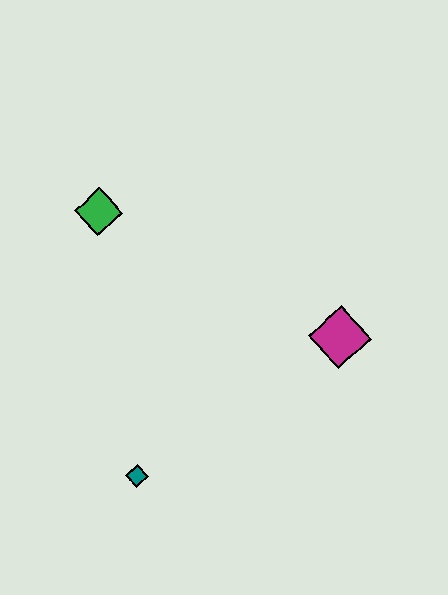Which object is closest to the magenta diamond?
The teal diamond is closest to the magenta diamond.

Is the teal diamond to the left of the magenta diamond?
Yes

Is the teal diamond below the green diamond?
Yes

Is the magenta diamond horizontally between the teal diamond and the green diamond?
No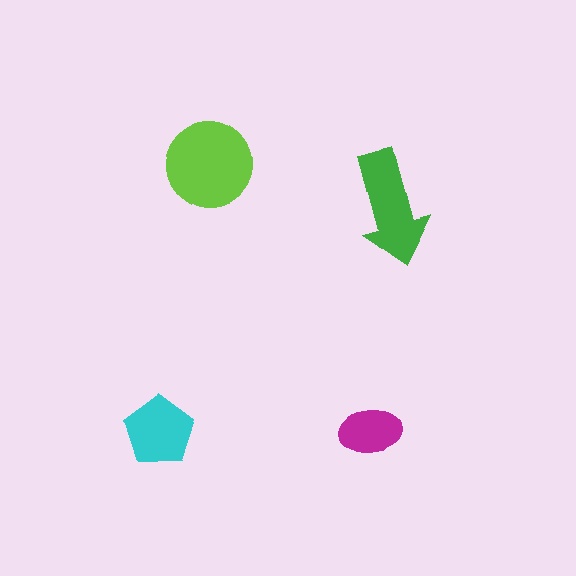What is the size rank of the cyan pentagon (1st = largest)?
3rd.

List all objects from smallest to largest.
The magenta ellipse, the cyan pentagon, the green arrow, the lime circle.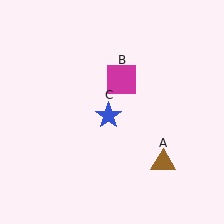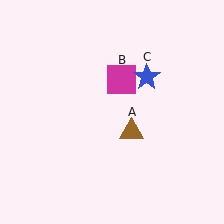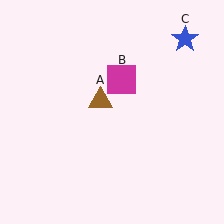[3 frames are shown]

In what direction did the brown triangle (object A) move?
The brown triangle (object A) moved up and to the left.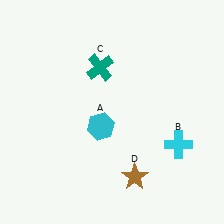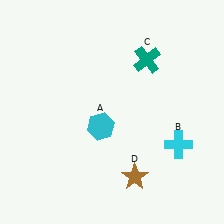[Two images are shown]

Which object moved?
The teal cross (C) moved right.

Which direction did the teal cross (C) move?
The teal cross (C) moved right.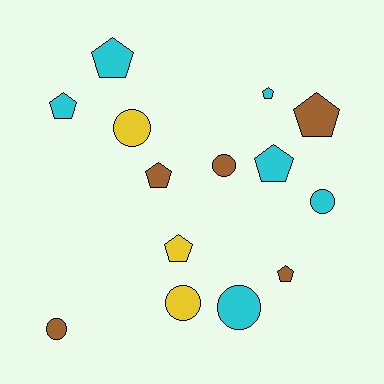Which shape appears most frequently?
Pentagon, with 8 objects.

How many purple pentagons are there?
There are no purple pentagons.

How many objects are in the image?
There are 14 objects.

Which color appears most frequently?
Cyan, with 6 objects.